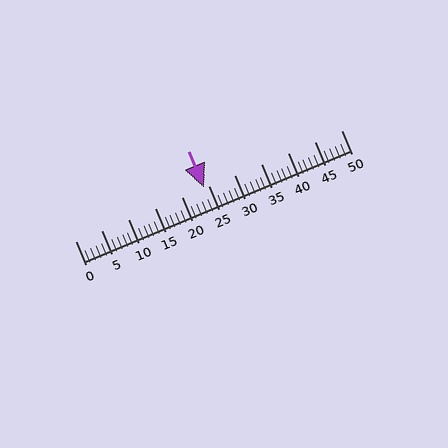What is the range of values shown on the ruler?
The ruler shows values from 0 to 50.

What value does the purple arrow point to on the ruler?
The purple arrow points to approximately 24.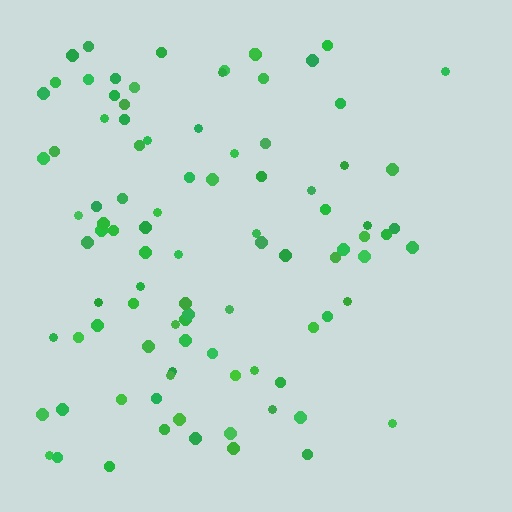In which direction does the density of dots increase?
From right to left, with the left side densest.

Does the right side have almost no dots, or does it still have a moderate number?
Still a moderate number, just noticeably fewer than the left.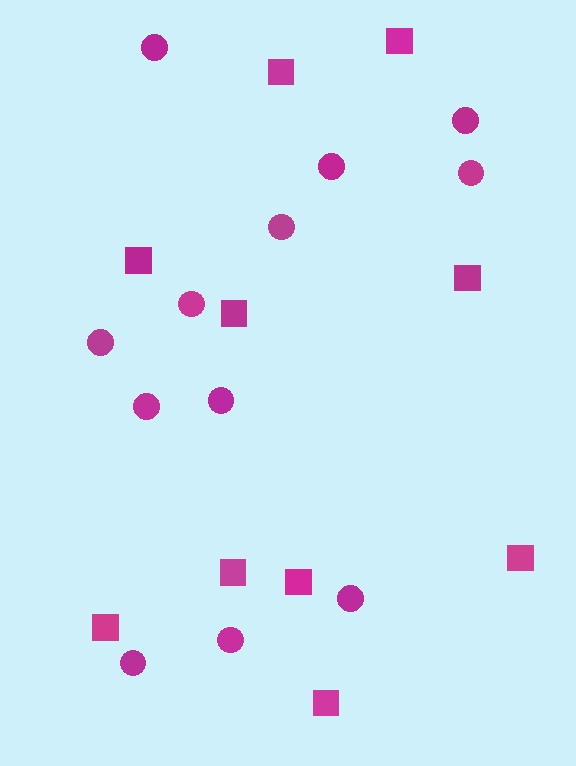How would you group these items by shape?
There are 2 groups: one group of squares (10) and one group of circles (12).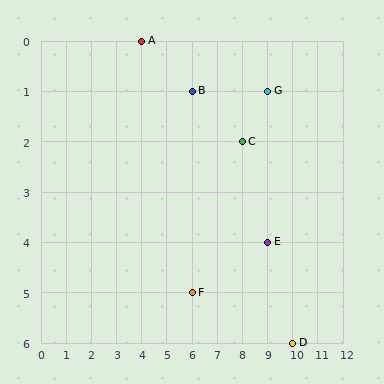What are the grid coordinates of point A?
Point A is at grid coordinates (4, 0).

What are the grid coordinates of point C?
Point C is at grid coordinates (8, 2).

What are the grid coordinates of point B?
Point B is at grid coordinates (6, 1).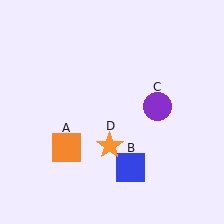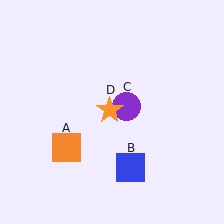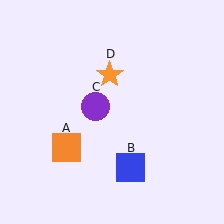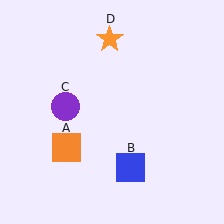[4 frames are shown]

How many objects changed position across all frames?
2 objects changed position: purple circle (object C), orange star (object D).